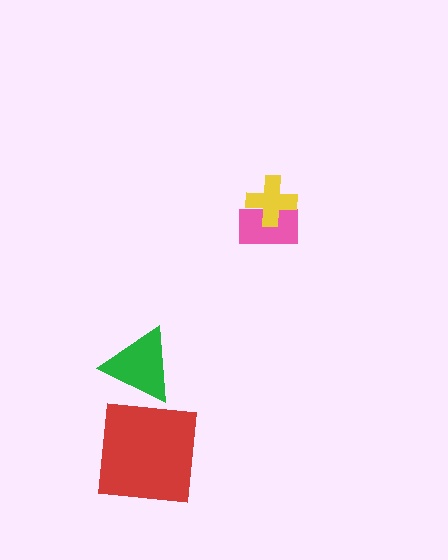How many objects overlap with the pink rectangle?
1 object overlaps with the pink rectangle.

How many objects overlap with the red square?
0 objects overlap with the red square.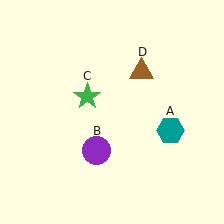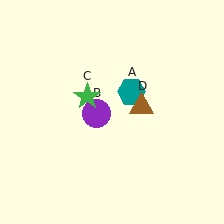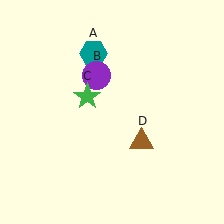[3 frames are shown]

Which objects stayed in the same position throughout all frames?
Green star (object C) remained stationary.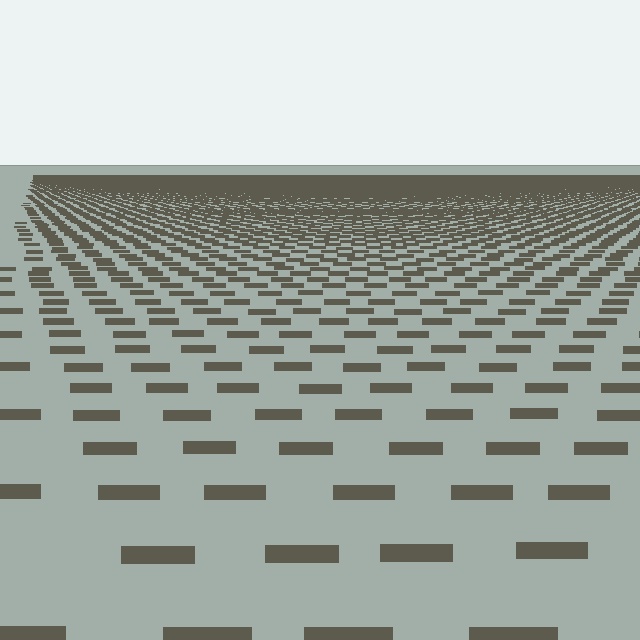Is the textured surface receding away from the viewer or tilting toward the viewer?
The surface is receding away from the viewer. Texture elements get smaller and denser toward the top.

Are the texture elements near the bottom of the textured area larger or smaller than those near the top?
Larger. Near the bottom, elements are closer to the viewer and appear at a bigger on-screen size.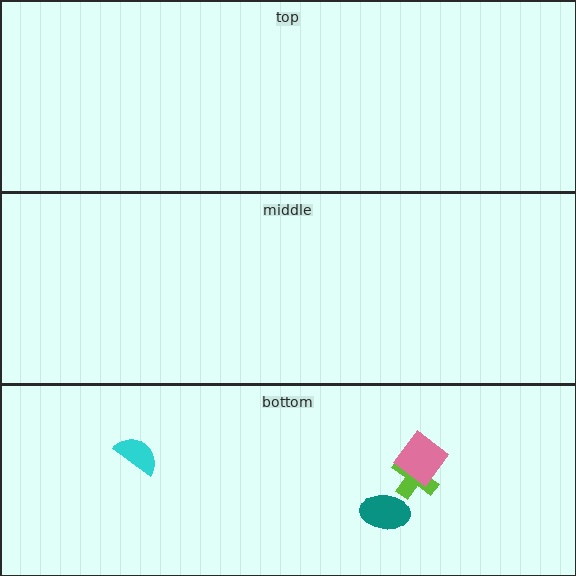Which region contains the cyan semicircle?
The bottom region.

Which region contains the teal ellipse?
The bottom region.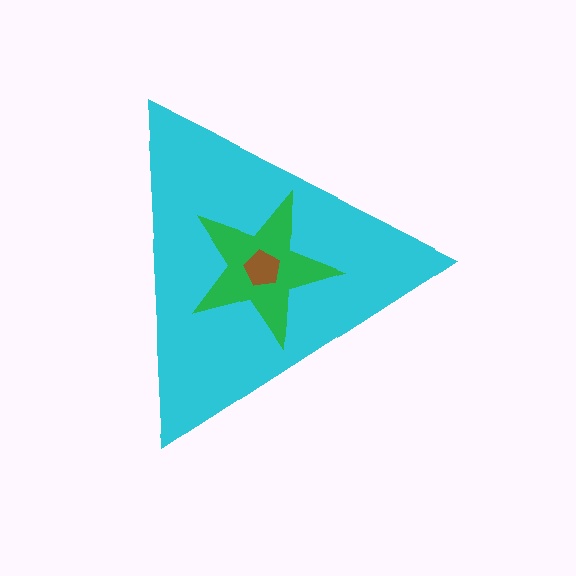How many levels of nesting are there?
3.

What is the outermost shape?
The cyan triangle.